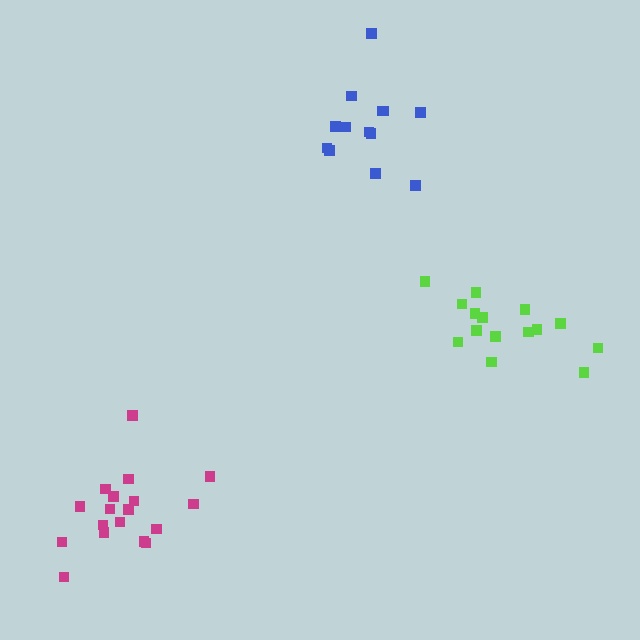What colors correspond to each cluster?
The clusters are colored: lime, blue, magenta.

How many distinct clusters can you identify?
There are 3 distinct clusters.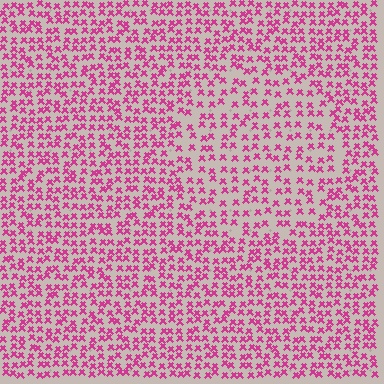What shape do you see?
I see a circle.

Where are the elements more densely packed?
The elements are more densely packed outside the circle boundary.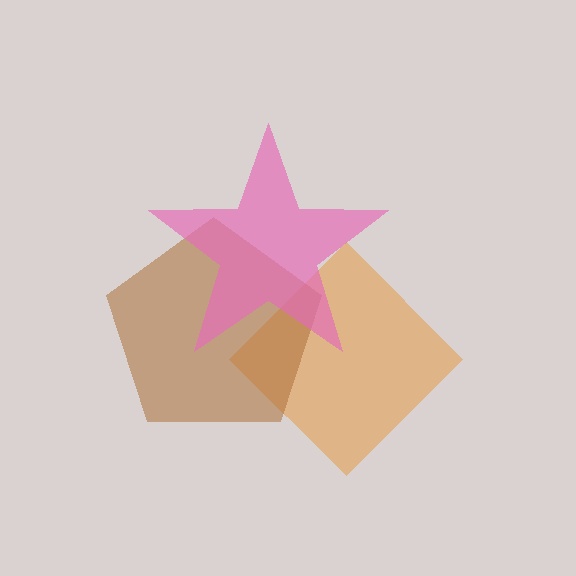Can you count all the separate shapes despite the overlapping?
Yes, there are 3 separate shapes.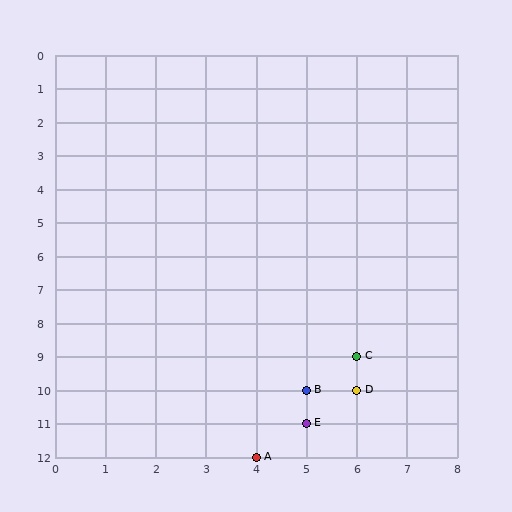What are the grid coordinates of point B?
Point B is at grid coordinates (5, 10).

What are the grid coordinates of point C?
Point C is at grid coordinates (6, 9).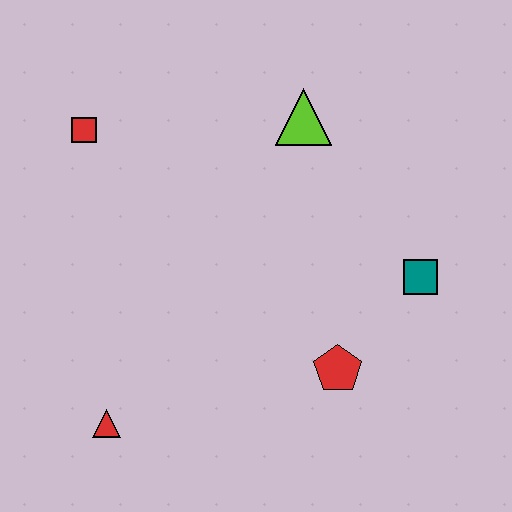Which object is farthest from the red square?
The teal square is farthest from the red square.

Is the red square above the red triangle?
Yes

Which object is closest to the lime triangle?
The teal square is closest to the lime triangle.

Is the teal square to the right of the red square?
Yes